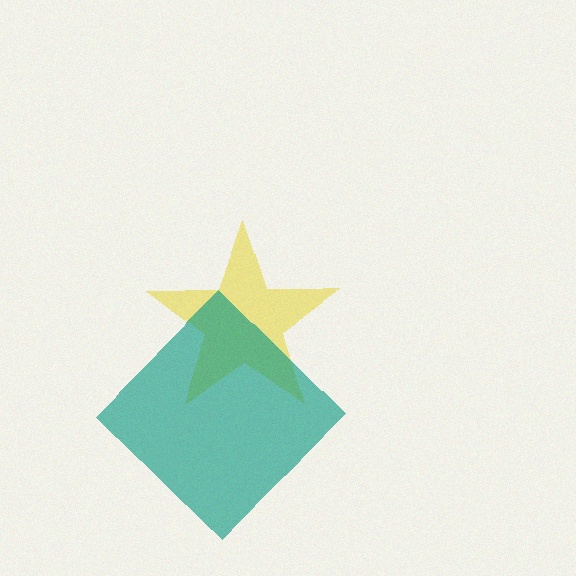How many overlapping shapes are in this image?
There are 2 overlapping shapes in the image.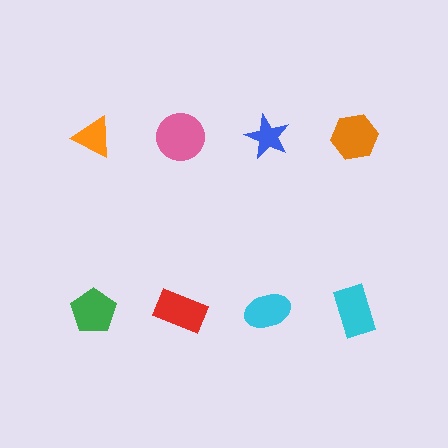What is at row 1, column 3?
A blue star.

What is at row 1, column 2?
A pink circle.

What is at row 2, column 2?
A red rectangle.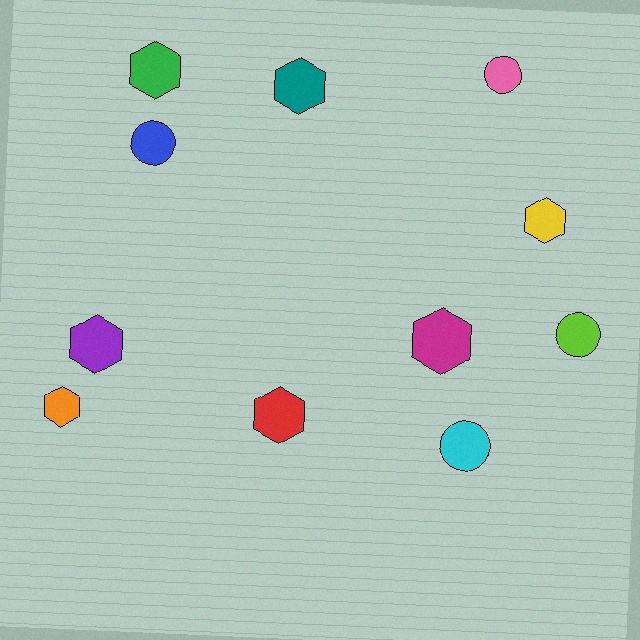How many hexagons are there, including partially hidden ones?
There are 7 hexagons.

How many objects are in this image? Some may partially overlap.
There are 11 objects.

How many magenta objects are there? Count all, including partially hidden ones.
There is 1 magenta object.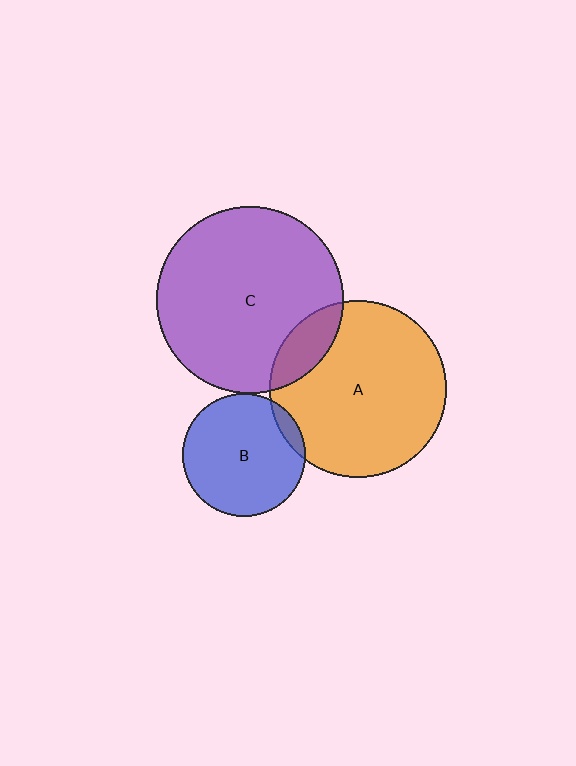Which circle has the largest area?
Circle C (purple).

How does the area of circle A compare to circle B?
Approximately 2.1 times.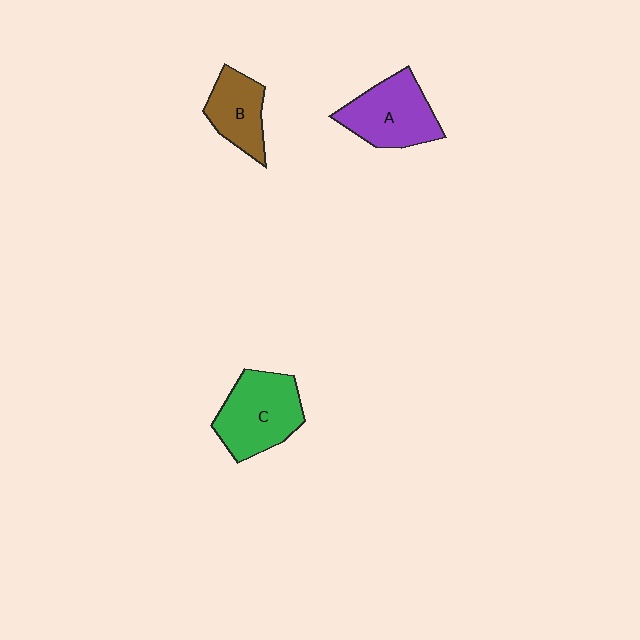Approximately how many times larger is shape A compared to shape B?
Approximately 1.4 times.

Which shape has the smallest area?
Shape B (brown).